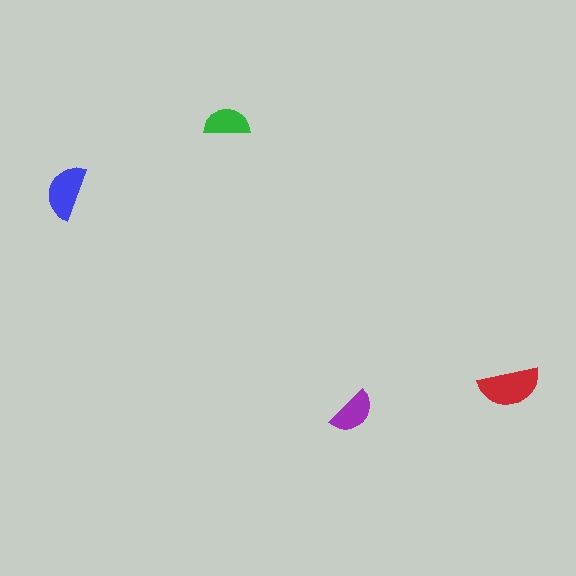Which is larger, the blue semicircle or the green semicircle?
The blue one.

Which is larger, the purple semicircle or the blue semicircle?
The blue one.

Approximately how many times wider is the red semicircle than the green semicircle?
About 1.5 times wider.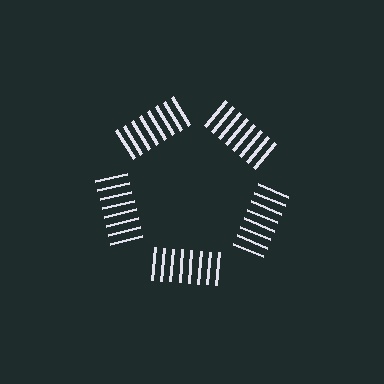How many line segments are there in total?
40 — 8 along each of the 5 edges.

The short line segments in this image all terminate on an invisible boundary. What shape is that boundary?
An illusory pentagon — the line segments terminate on its edges but no continuous stroke is drawn.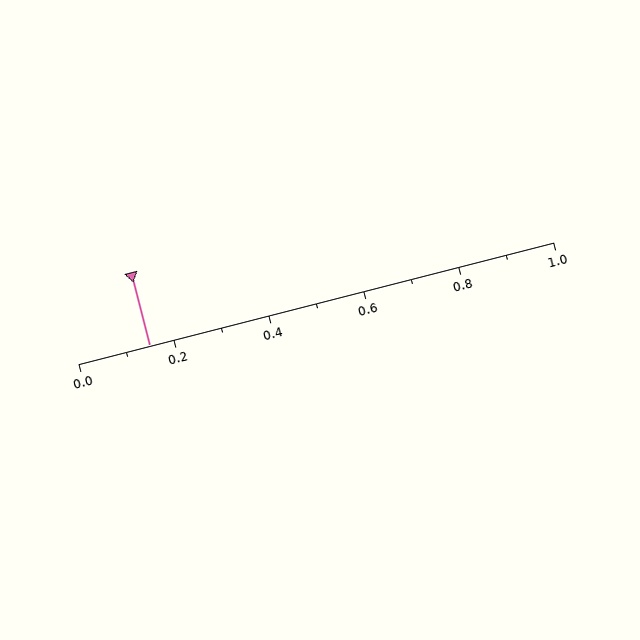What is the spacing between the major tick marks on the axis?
The major ticks are spaced 0.2 apart.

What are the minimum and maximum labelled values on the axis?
The axis runs from 0.0 to 1.0.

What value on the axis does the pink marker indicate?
The marker indicates approximately 0.15.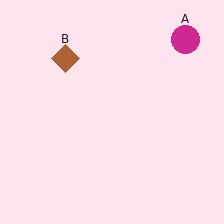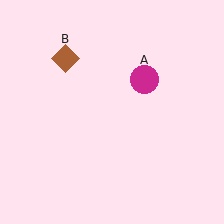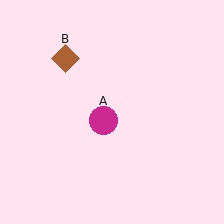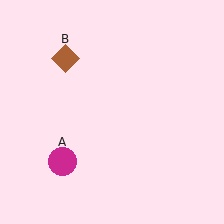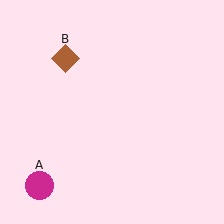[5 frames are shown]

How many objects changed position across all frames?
1 object changed position: magenta circle (object A).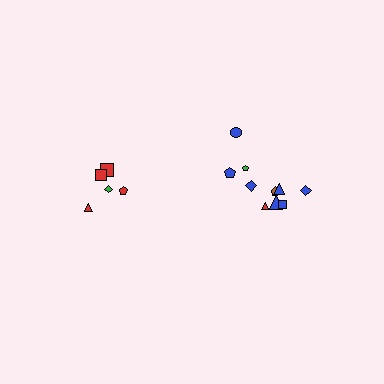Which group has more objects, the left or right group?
The right group.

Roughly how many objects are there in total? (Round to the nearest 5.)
Roughly 15 objects in total.